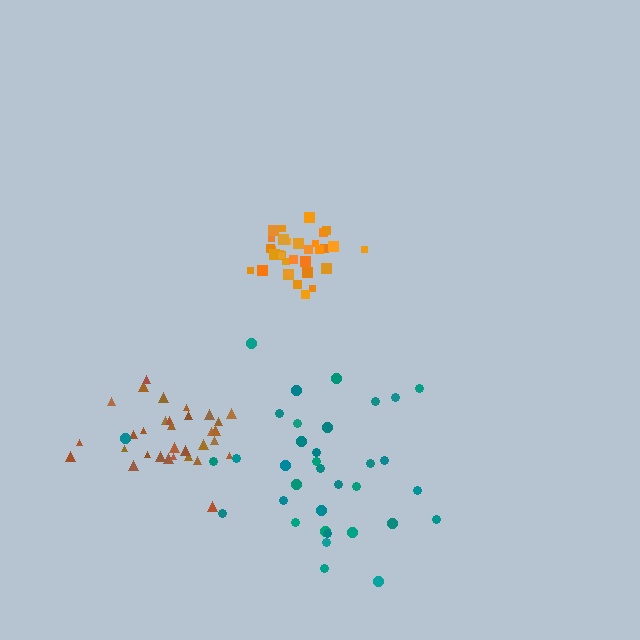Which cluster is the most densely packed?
Orange.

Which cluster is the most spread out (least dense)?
Teal.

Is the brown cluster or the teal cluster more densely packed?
Brown.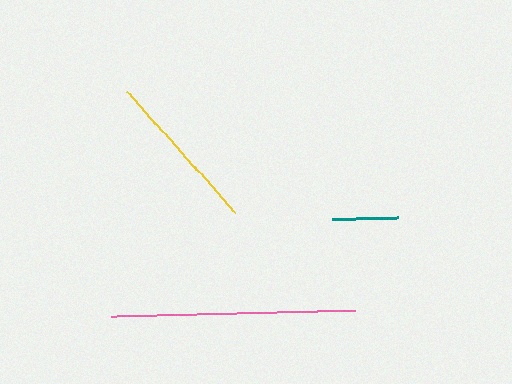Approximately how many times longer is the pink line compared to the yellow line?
The pink line is approximately 1.5 times the length of the yellow line.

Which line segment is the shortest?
The teal line is the shortest at approximately 65 pixels.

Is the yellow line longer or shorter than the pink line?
The pink line is longer than the yellow line.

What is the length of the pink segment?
The pink segment is approximately 244 pixels long.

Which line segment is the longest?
The pink line is the longest at approximately 244 pixels.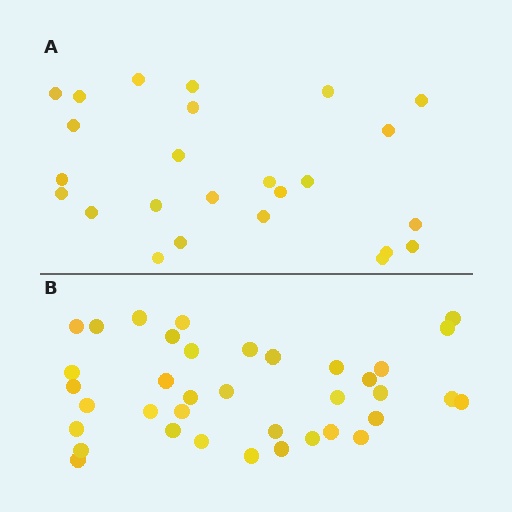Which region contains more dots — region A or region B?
Region B (the bottom region) has more dots.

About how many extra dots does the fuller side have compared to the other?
Region B has roughly 12 or so more dots than region A.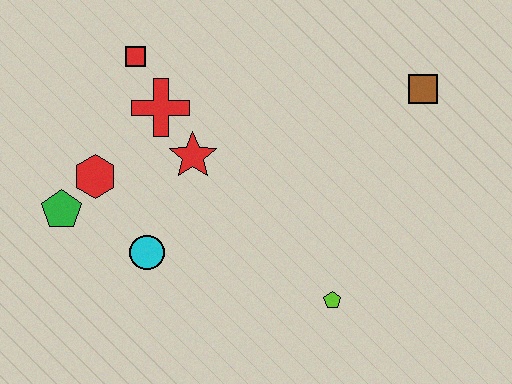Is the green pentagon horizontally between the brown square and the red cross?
No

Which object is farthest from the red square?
The lime pentagon is farthest from the red square.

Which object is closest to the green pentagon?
The red hexagon is closest to the green pentagon.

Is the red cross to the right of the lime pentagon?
No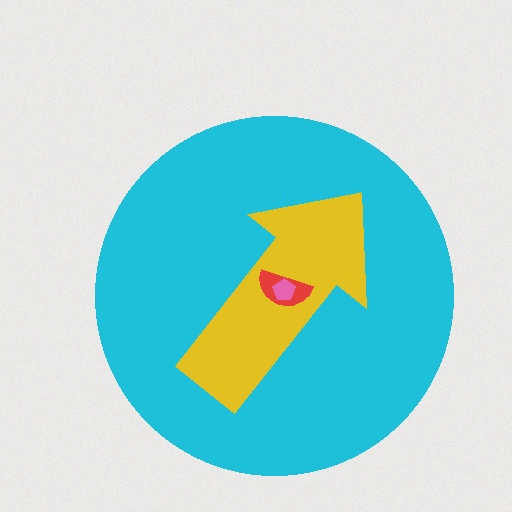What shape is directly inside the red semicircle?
The pink pentagon.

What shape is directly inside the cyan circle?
The yellow arrow.